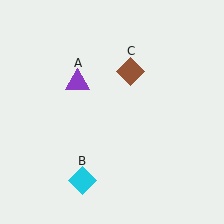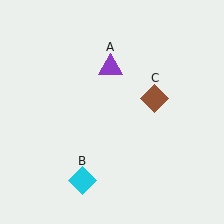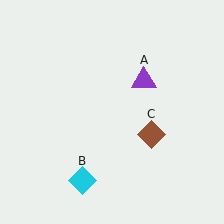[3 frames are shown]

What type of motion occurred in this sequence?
The purple triangle (object A), brown diamond (object C) rotated clockwise around the center of the scene.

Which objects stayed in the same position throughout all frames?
Cyan diamond (object B) remained stationary.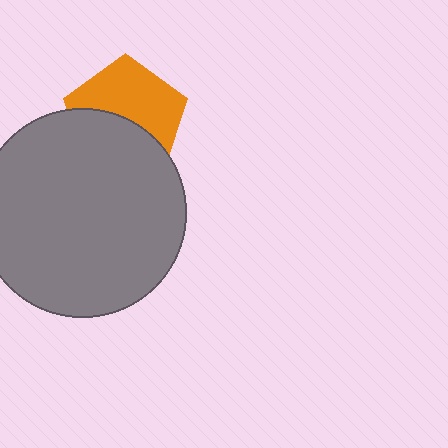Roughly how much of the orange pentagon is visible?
About half of it is visible (roughly 55%).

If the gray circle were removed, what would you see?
You would see the complete orange pentagon.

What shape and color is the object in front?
The object in front is a gray circle.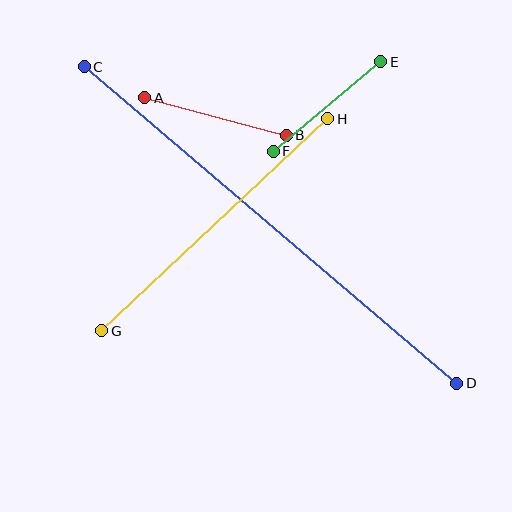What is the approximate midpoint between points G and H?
The midpoint is at approximately (215, 225) pixels.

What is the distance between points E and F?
The distance is approximately 140 pixels.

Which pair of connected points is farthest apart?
Points C and D are farthest apart.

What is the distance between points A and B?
The distance is approximately 146 pixels.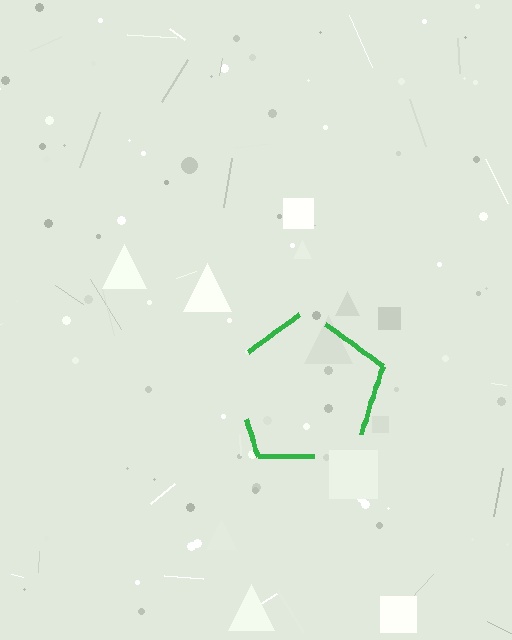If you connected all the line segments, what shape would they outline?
They would outline a pentagon.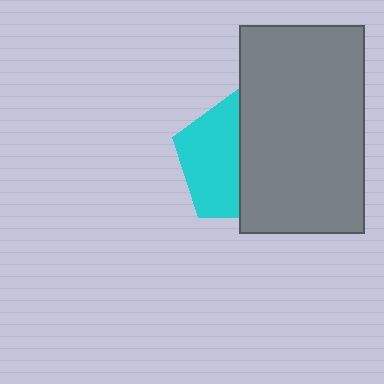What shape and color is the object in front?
The object in front is a gray rectangle.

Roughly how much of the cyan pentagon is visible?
About half of it is visible (roughly 49%).